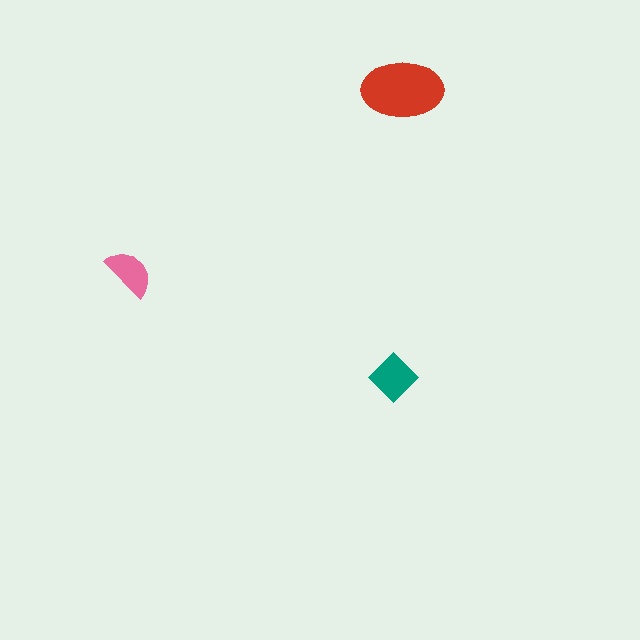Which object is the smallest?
The pink semicircle.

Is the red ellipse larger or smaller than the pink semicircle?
Larger.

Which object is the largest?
The red ellipse.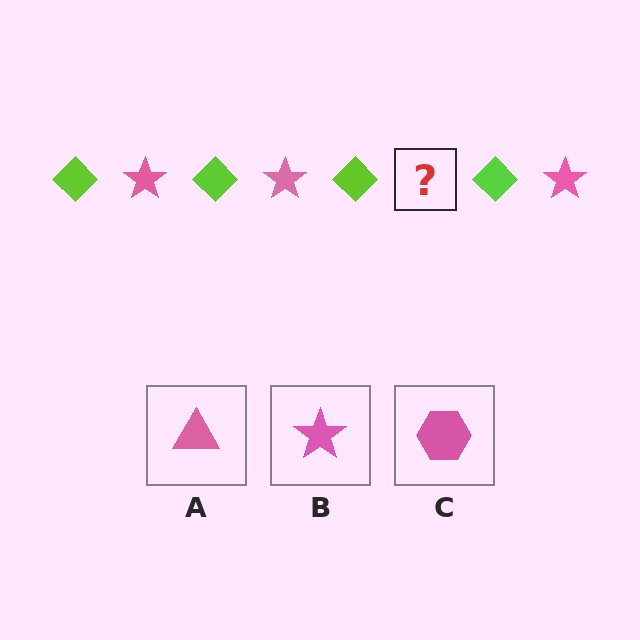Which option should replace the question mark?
Option B.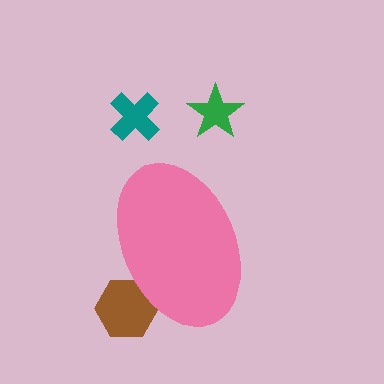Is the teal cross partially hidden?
No, the teal cross is fully visible.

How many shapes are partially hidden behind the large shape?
1 shape is partially hidden.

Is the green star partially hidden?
No, the green star is fully visible.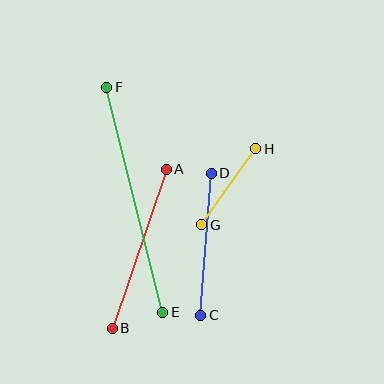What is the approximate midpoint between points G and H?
The midpoint is at approximately (229, 187) pixels.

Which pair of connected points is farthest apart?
Points E and F are farthest apart.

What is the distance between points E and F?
The distance is approximately 232 pixels.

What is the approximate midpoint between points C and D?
The midpoint is at approximately (206, 244) pixels.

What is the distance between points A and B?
The distance is approximately 168 pixels.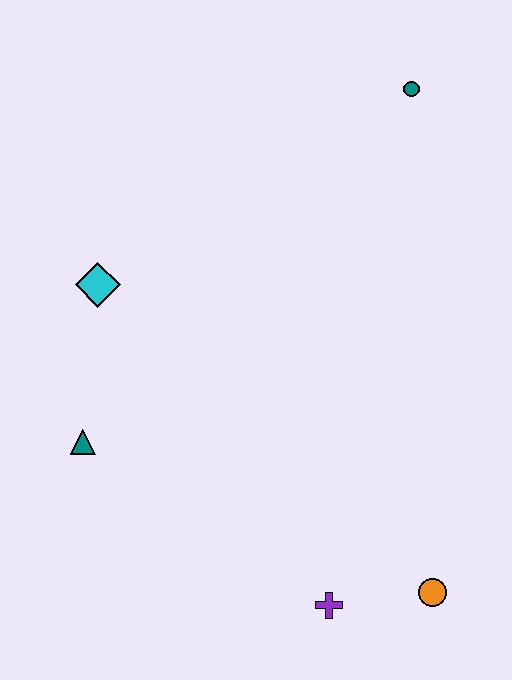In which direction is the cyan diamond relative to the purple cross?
The cyan diamond is above the purple cross.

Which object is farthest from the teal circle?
The purple cross is farthest from the teal circle.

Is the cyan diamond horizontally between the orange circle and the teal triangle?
Yes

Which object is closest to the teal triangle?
The cyan diamond is closest to the teal triangle.